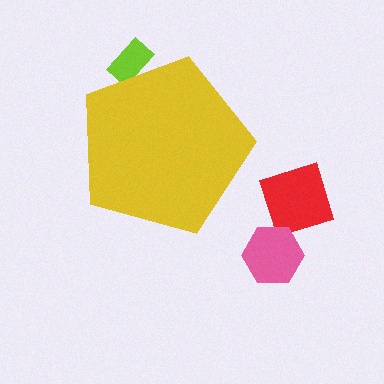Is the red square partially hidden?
No, the red square is fully visible.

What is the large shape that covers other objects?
A yellow pentagon.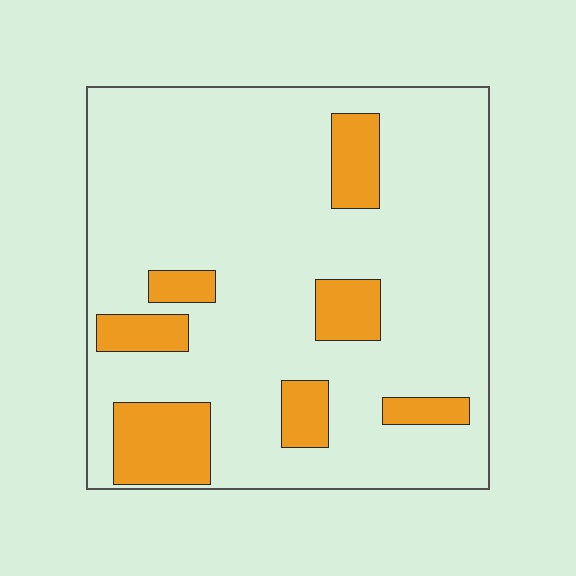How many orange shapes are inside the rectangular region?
7.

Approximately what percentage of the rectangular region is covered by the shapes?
Approximately 15%.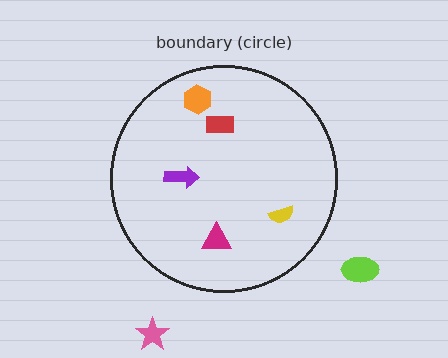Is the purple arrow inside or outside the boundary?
Inside.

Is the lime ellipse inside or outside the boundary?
Outside.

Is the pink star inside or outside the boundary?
Outside.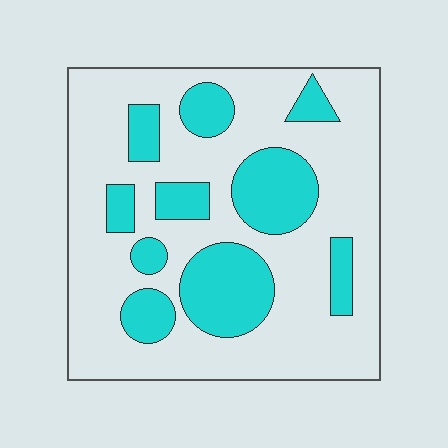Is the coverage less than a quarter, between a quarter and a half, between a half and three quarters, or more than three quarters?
Between a quarter and a half.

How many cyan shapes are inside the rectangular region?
10.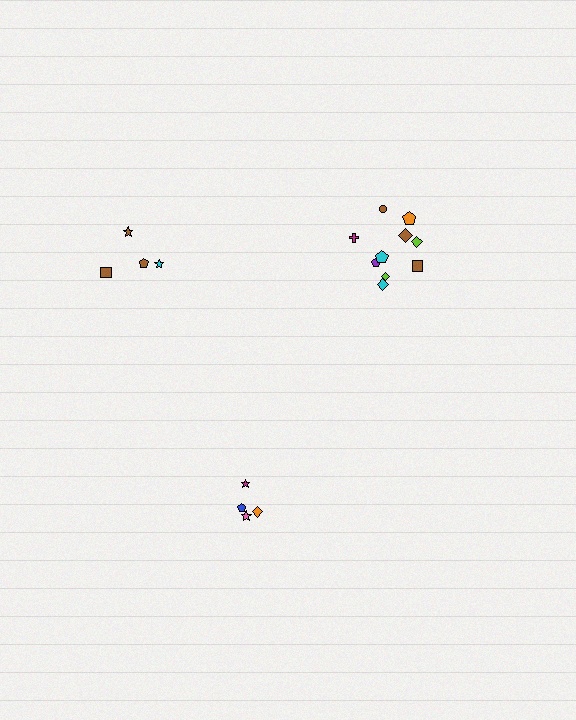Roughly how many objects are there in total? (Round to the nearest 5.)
Roughly 20 objects in total.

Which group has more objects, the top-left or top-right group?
The top-right group.